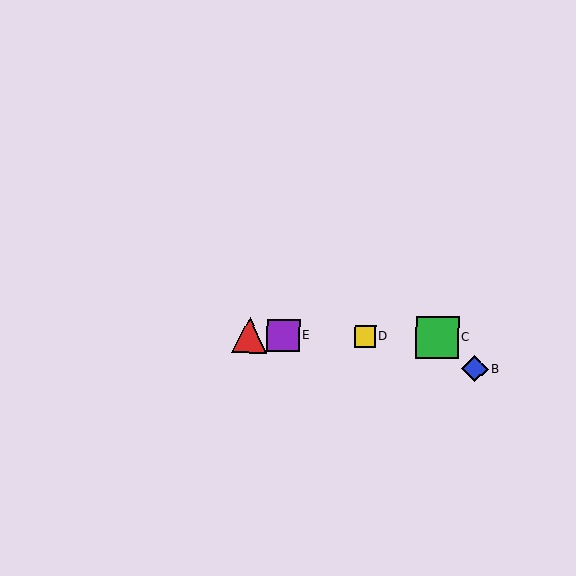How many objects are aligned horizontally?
4 objects (A, C, D, E) are aligned horizontally.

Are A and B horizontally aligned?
No, A is at y≈335 and B is at y≈369.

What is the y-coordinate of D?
Object D is at y≈336.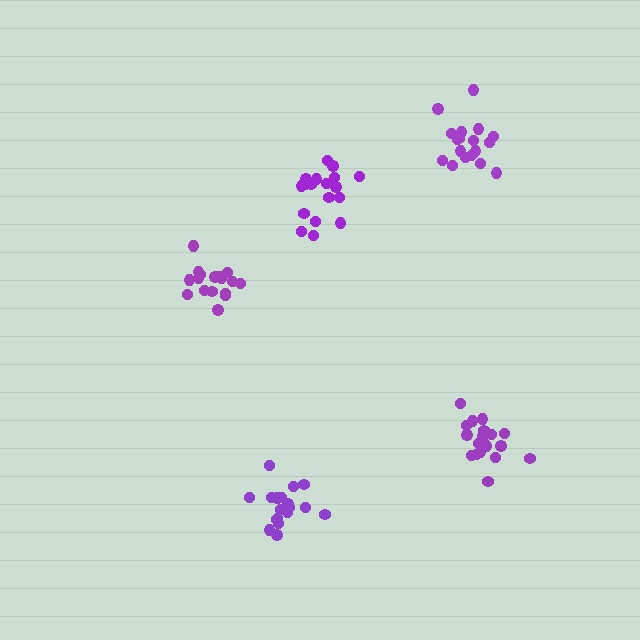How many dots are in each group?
Group 1: 18 dots, Group 2: 18 dots, Group 3: 18 dots, Group 4: 18 dots, Group 5: 17 dots (89 total).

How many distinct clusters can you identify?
There are 5 distinct clusters.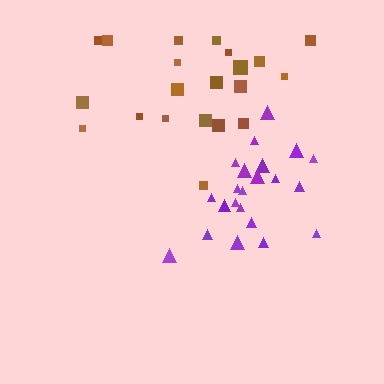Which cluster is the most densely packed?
Purple.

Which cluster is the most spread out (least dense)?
Brown.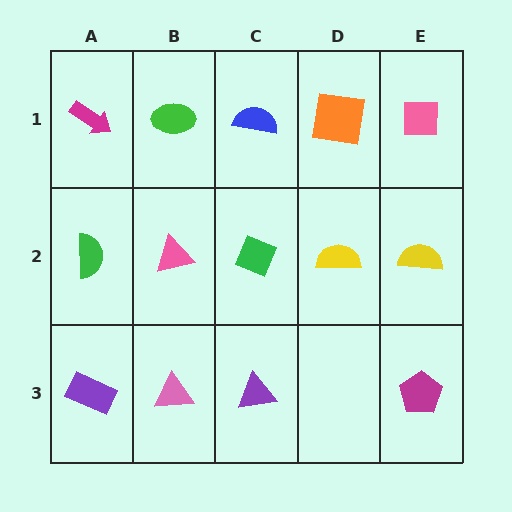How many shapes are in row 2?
5 shapes.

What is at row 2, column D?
A yellow semicircle.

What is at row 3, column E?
A magenta pentagon.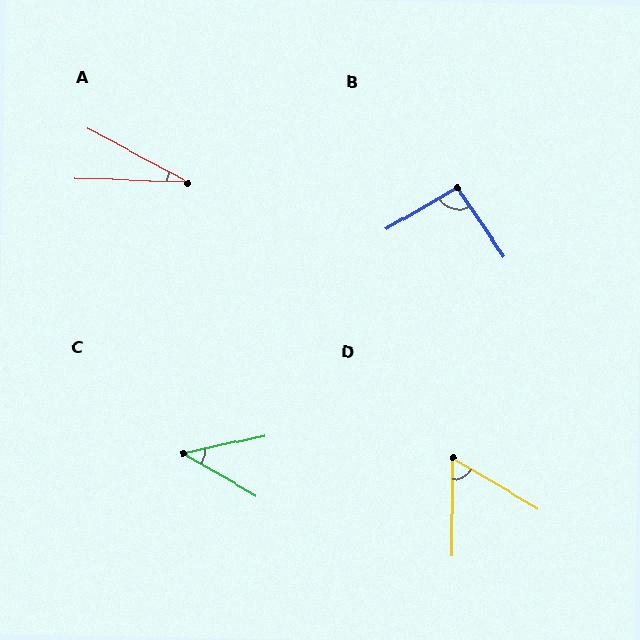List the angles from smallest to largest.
A (26°), C (42°), D (60°), B (94°).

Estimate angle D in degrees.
Approximately 60 degrees.